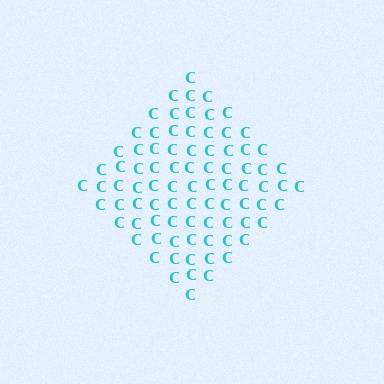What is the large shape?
The large shape is a diamond.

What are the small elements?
The small elements are letter C's.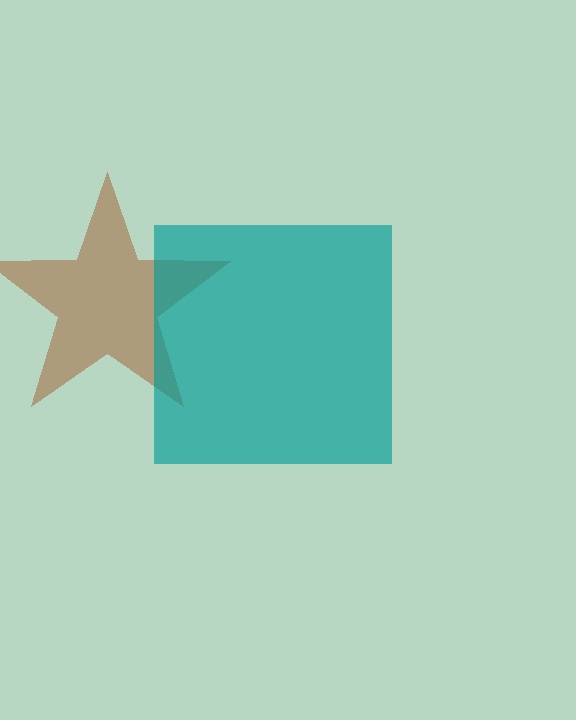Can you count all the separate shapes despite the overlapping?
Yes, there are 2 separate shapes.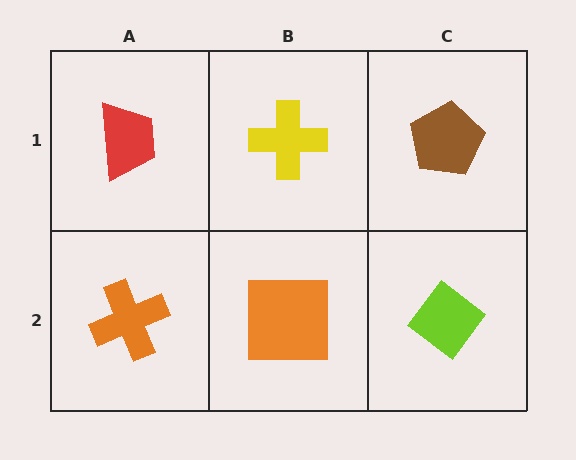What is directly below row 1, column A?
An orange cross.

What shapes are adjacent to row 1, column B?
An orange square (row 2, column B), a red trapezoid (row 1, column A), a brown pentagon (row 1, column C).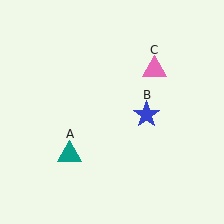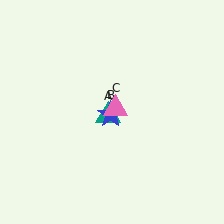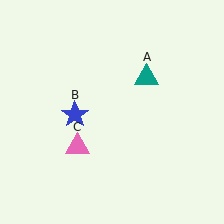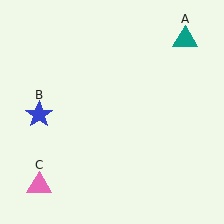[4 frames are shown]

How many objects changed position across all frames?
3 objects changed position: teal triangle (object A), blue star (object B), pink triangle (object C).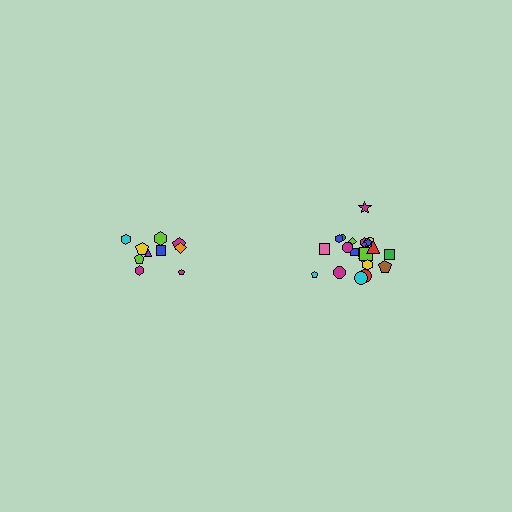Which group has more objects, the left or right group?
The right group.